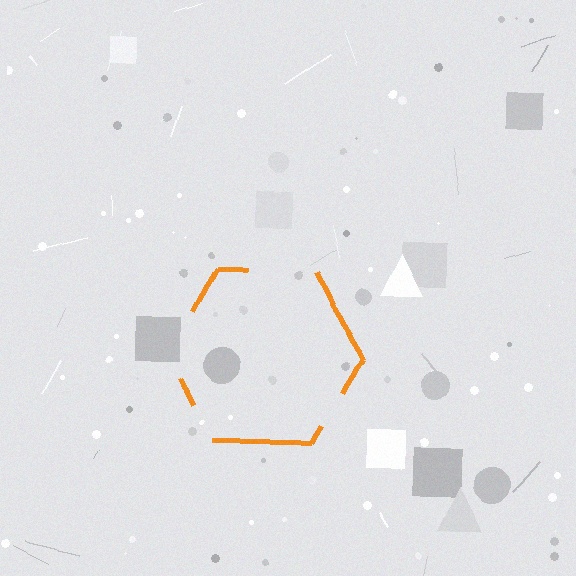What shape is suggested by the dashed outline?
The dashed outline suggests a hexagon.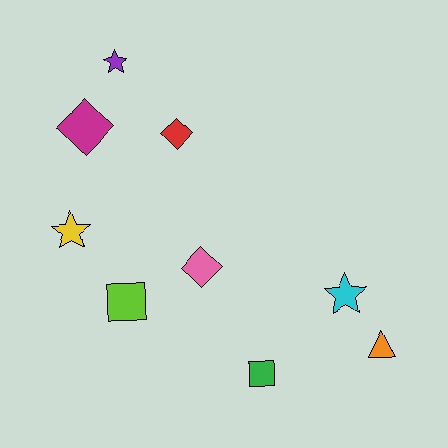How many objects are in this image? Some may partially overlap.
There are 9 objects.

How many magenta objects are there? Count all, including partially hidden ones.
There is 1 magenta object.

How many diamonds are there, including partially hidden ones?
There are 3 diamonds.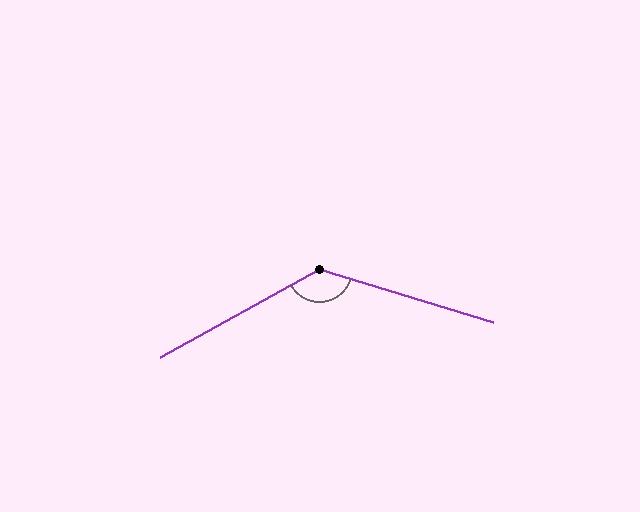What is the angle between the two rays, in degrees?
Approximately 134 degrees.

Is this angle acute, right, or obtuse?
It is obtuse.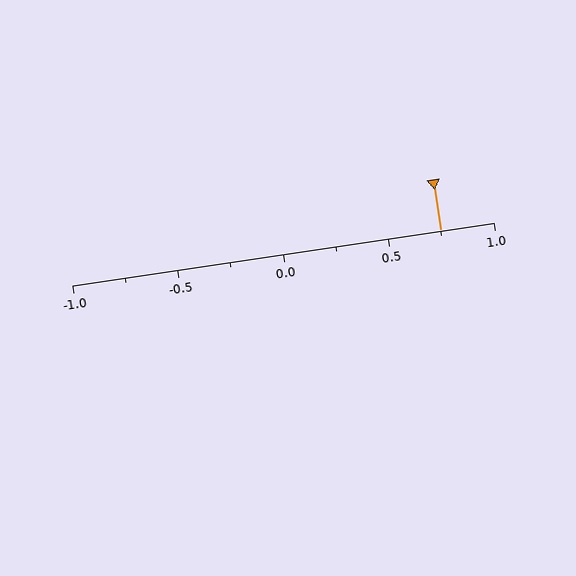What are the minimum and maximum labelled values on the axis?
The axis runs from -1.0 to 1.0.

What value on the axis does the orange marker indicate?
The marker indicates approximately 0.75.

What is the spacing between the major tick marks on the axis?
The major ticks are spaced 0.5 apart.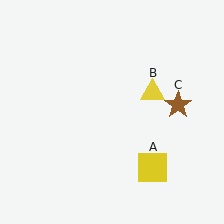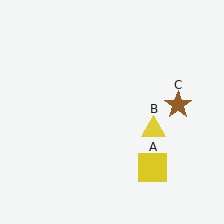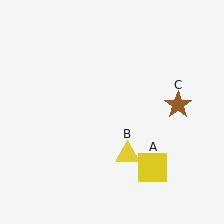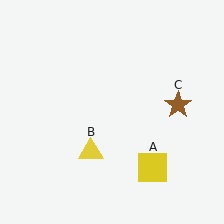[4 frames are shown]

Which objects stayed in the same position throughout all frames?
Yellow square (object A) and brown star (object C) remained stationary.